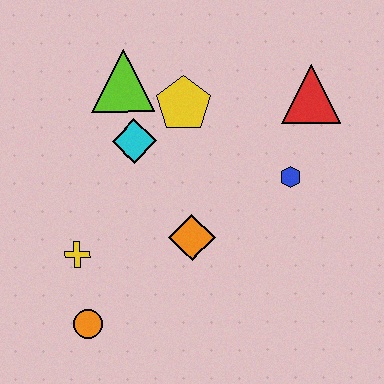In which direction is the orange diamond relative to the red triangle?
The orange diamond is below the red triangle.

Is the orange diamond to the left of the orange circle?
No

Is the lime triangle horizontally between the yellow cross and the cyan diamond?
Yes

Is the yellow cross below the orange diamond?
Yes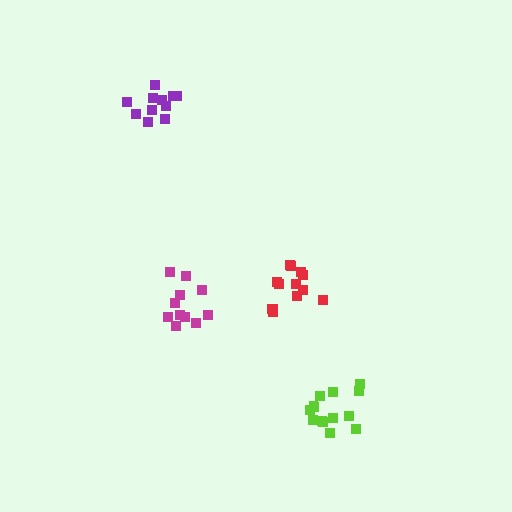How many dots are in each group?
Group 1: 11 dots, Group 2: 14 dots, Group 3: 11 dots, Group 4: 13 dots (49 total).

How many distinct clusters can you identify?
There are 4 distinct clusters.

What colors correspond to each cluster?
The clusters are colored: purple, lime, magenta, red.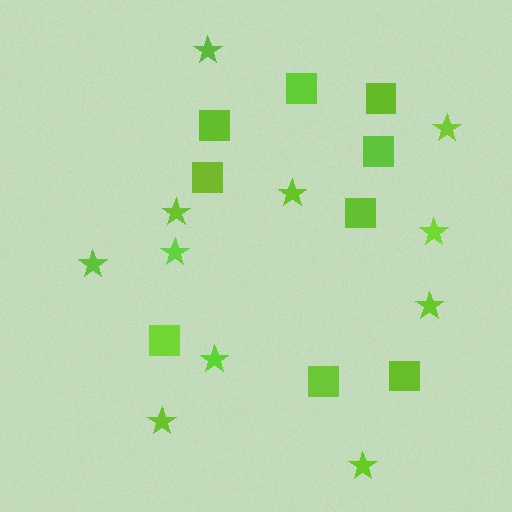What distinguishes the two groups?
There are 2 groups: one group of stars (11) and one group of squares (9).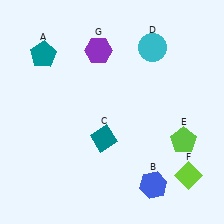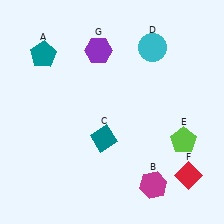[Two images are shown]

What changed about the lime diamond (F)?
In Image 1, F is lime. In Image 2, it changed to red.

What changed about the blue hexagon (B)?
In Image 1, B is blue. In Image 2, it changed to magenta.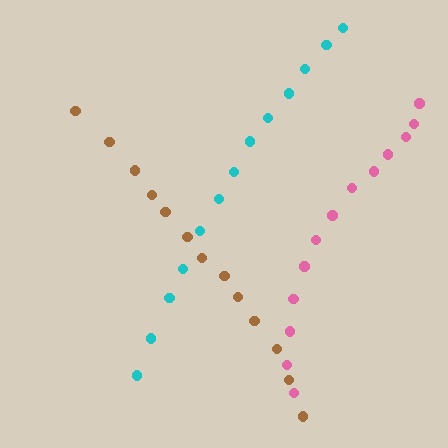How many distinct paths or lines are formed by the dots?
There are 3 distinct paths.